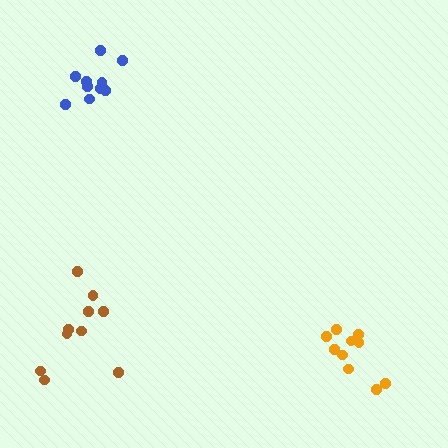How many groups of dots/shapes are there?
There are 3 groups.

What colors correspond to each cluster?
The clusters are colored: orange, blue, brown.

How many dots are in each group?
Group 1: 10 dots, Group 2: 10 dots, Group 3: 10 dots (30 total).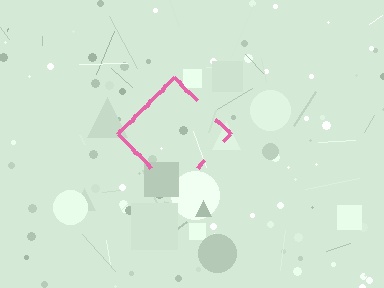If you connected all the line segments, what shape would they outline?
They would outline a diamond.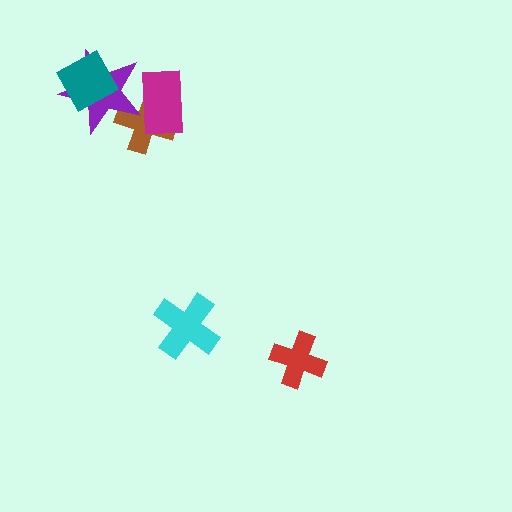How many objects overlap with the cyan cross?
0 objects overlap with the cyan cross.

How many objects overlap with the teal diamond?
1 object overlaps with the teal diamond.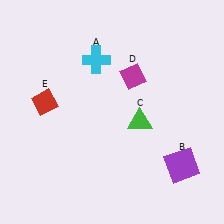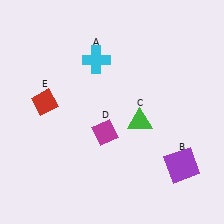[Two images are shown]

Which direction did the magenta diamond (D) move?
The magenta diamond (D) moved down.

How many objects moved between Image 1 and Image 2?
1 object moved between the two images.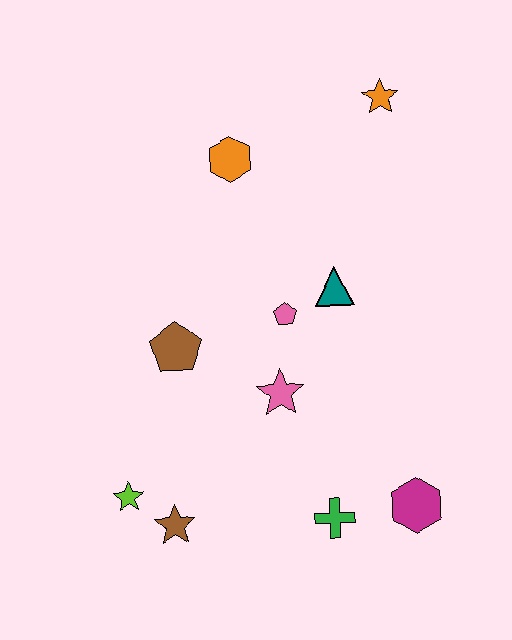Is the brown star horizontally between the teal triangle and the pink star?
No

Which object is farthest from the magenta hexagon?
The orange star is farthest from the magenta hexagon.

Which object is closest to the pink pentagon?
The teal triangle is closest to the pink pentagon.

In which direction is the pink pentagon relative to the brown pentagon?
The pink pentagon is to the right of the brown pentagon.